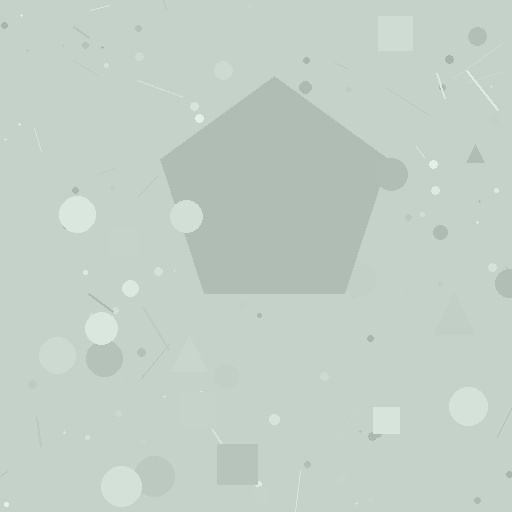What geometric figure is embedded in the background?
A pentagon is embedded in the background.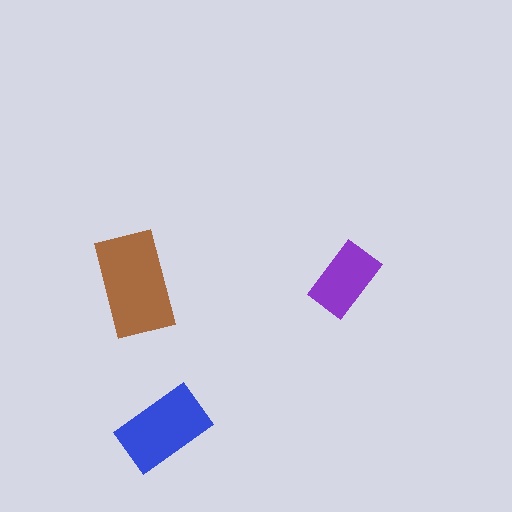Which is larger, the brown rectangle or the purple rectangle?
The brown one.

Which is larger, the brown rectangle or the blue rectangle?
The brown one.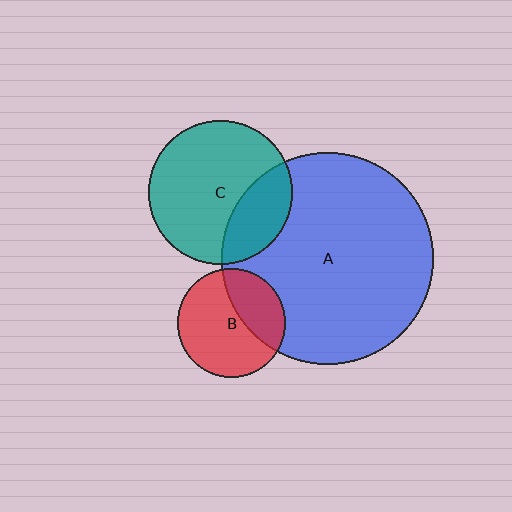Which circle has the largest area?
Circle A (blue).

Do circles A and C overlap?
Yes.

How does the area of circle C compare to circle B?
Approximately 1.7 times.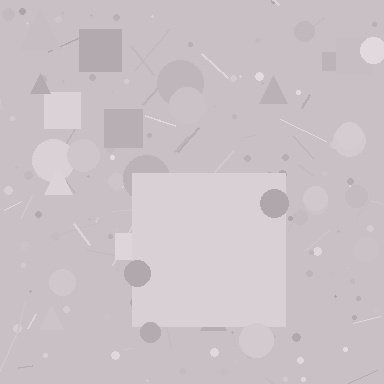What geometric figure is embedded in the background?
A square is embedded in the background.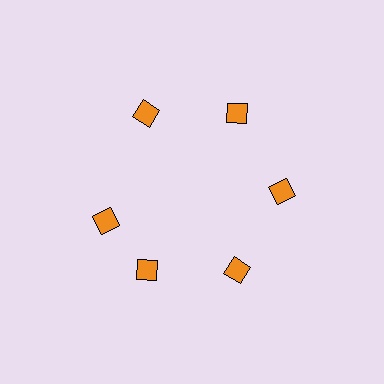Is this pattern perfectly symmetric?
No. The 6 orange diamonds are arranged in a ring, but one element near the 9 o'clock position is rotated out of alignment along the ring, breaking the 6-fold rotational symmetry.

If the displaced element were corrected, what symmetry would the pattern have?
It would have 6-fold rotational symmetry — the pattern would map onto itself every 60 degrees.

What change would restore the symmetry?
The symmetry would be restored by rotating it back into even spacing with its neighbors so that all 6 diamonds sit at equal angles and equal distance from the center.